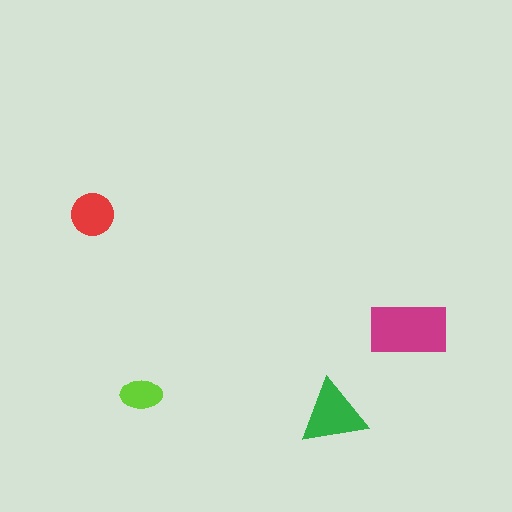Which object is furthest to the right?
The magenta rectangle is rightmost.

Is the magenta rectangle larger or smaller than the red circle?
Larger.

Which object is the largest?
The magenta rectangle.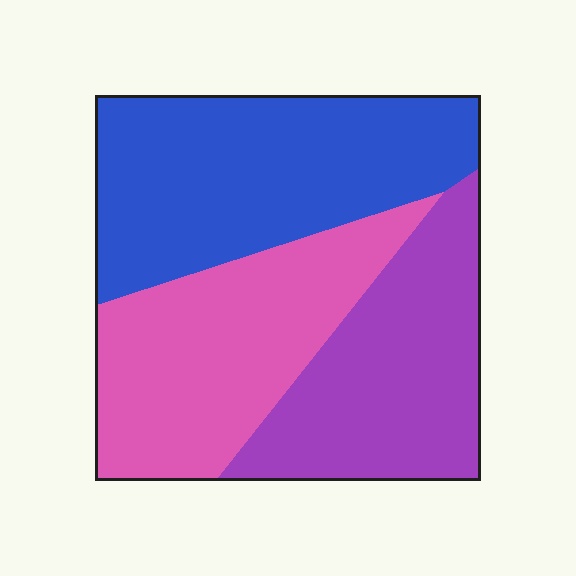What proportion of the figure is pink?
Pink takes up about one third (1/3) of the figure.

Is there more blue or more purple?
Blue.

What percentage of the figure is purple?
Purple covers around 30% of the figure.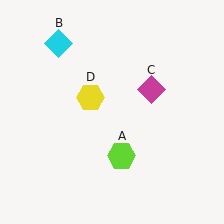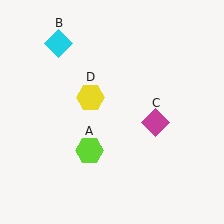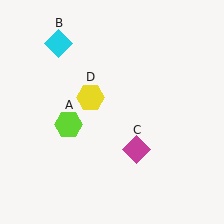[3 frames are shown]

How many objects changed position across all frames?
2 objects changed position: lime hexagon (object A), magenta diamond (object C).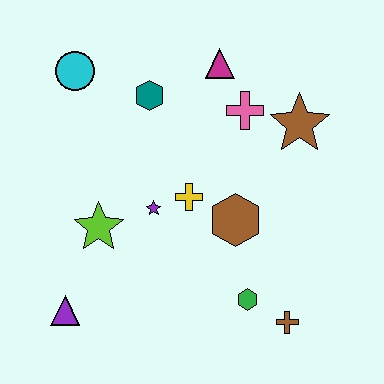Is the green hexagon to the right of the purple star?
Yes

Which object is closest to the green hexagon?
The brown cross is closest to the green hexagon.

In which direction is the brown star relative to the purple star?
The brown star is to the right of the purple star.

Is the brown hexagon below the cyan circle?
Yes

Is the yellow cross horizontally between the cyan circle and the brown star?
Yes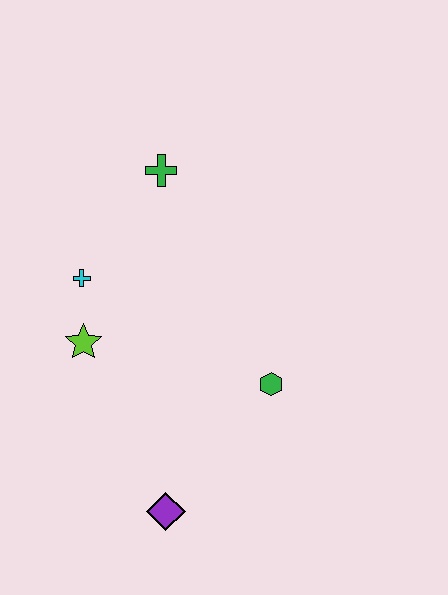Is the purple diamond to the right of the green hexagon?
No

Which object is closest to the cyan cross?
The lime star is closest to the cyan cross.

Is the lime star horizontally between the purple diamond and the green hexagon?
No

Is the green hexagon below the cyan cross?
Yes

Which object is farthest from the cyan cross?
The purple diamond is farthest from the cyan cross.